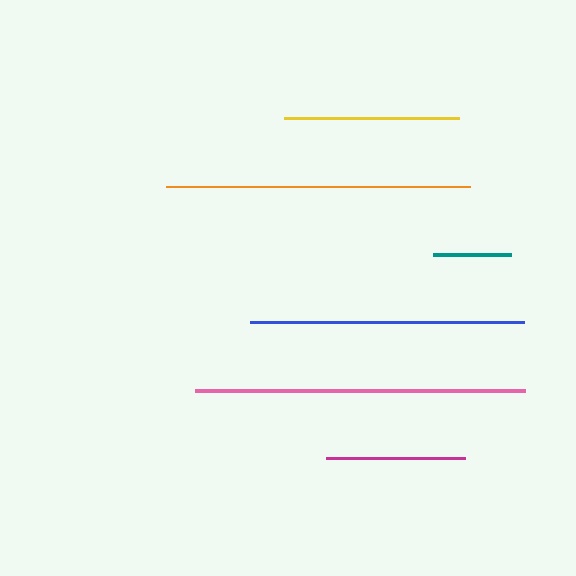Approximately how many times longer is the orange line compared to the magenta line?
The orange line is approximately 2.2 times the length of the magenta line.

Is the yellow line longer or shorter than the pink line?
The pink line is longer than the yellow line.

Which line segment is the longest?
The pink line is the longest at approximately 330 pixels.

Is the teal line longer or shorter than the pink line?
The pink line is longer than the teal line.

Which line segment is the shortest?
The teal line is the shortest at approximately 78 pixels.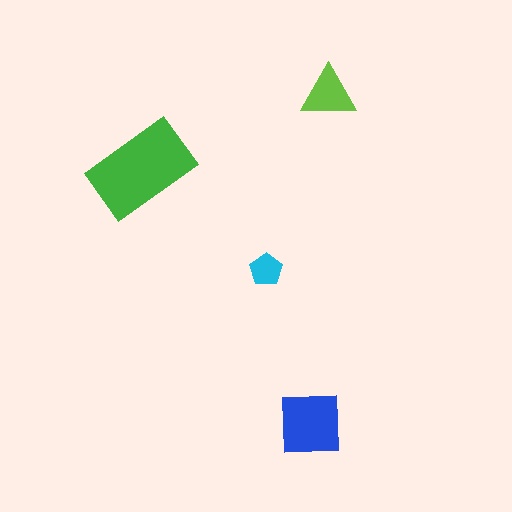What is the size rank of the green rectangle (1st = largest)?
1st.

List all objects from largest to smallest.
The green rectangle, the blue square, the lime triangle, the cyan pentagon.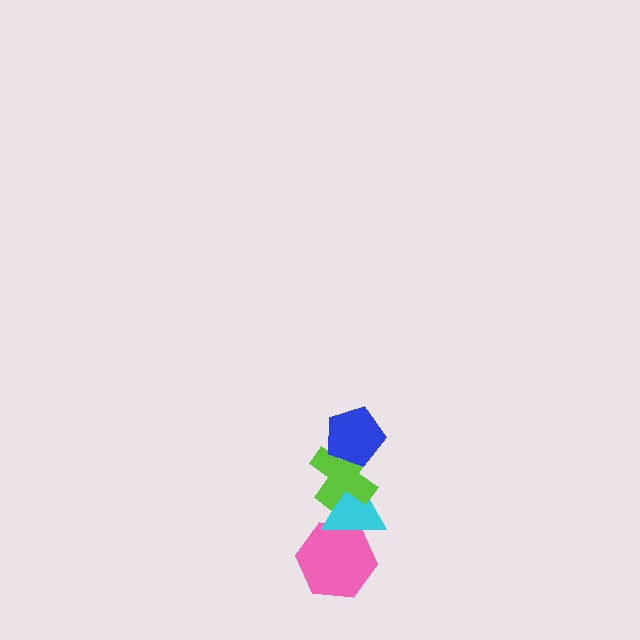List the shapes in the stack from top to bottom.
From top to bottom: the blue pentagon, the lime cross, the cyan triangle, the pink hexagon.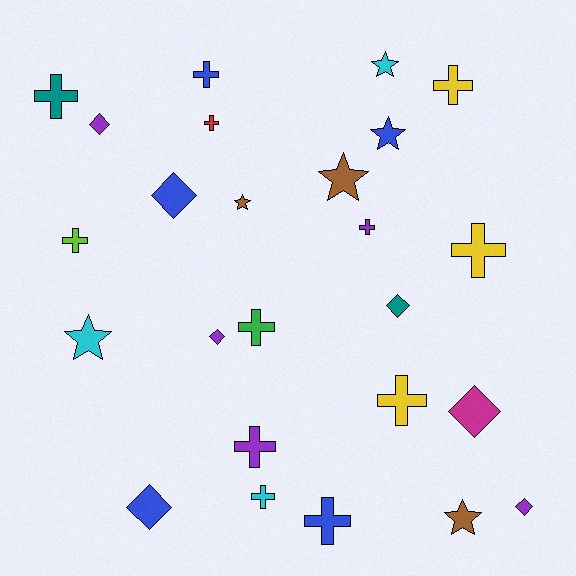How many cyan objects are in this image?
There are 3 cyan objects.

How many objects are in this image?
There are 25 objects.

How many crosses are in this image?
There are 12 crosses.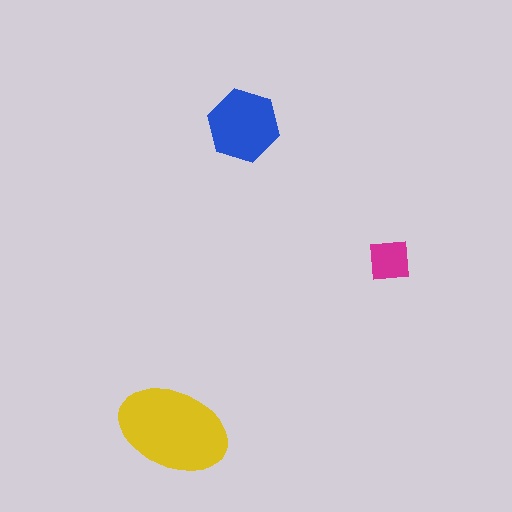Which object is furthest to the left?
The yellow ellipse is leftmost.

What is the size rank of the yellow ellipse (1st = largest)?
1st.